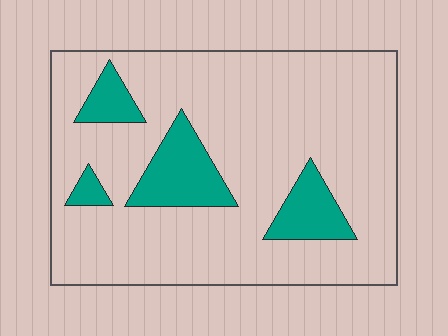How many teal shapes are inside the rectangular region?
4.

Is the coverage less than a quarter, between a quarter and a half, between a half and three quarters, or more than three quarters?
Less than a quarter.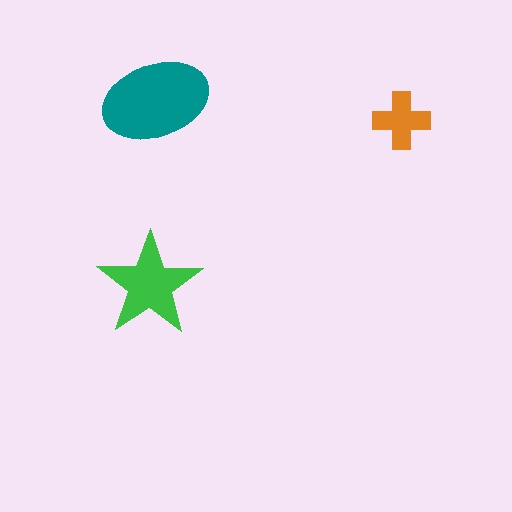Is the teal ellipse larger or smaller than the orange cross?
Larger.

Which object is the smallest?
The orange cross.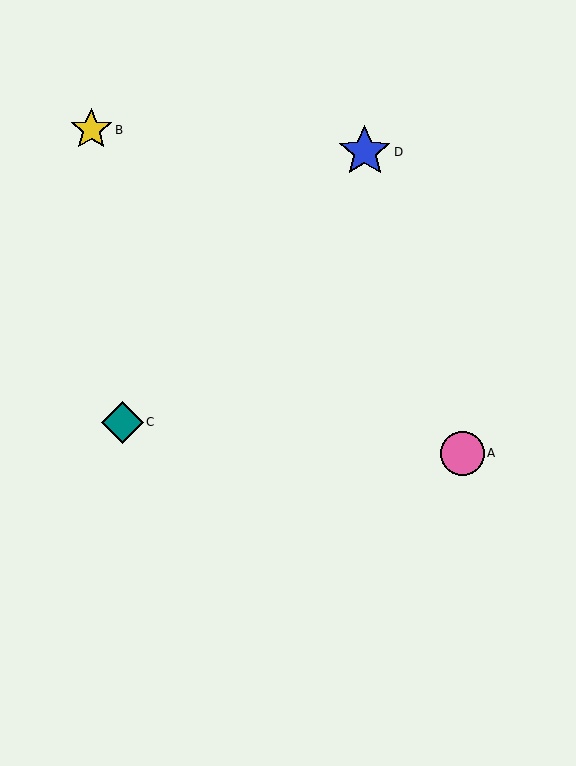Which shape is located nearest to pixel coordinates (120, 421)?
The teal diamond (labeled C) at (122, 423) is nearest to that location.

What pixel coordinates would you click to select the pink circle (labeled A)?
Click at (462, 453) to select the pink circle A.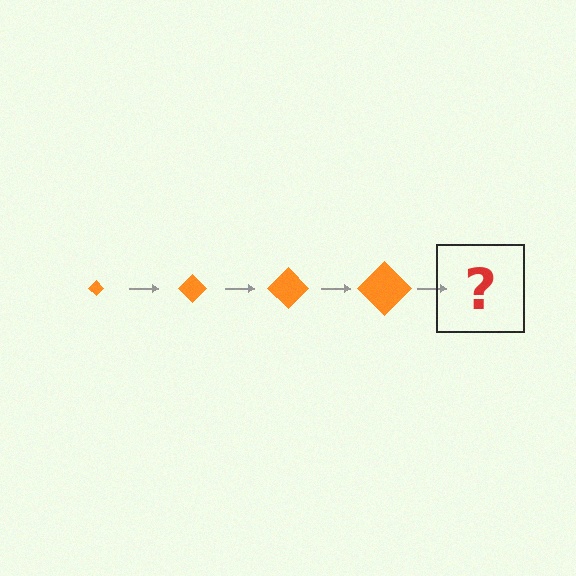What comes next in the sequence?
The next element should be an orange diamond, larger than the previous one.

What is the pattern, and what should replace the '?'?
The pattern is that the diamond gets progressively larger each step. The '?' should be an orange diamond, larger than the previous one.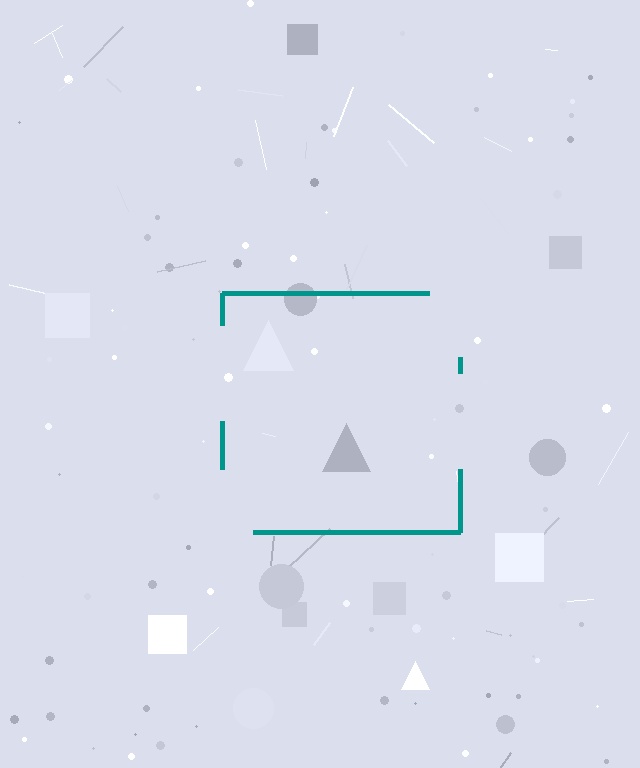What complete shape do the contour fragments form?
The contour fragments form a square.